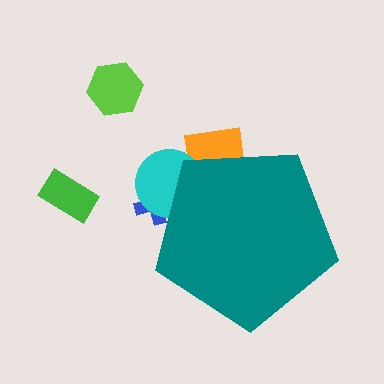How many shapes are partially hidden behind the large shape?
3 shapes are partially hidden.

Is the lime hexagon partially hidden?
No, the lime hexagon is fully visible.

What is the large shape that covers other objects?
A teal pentagon.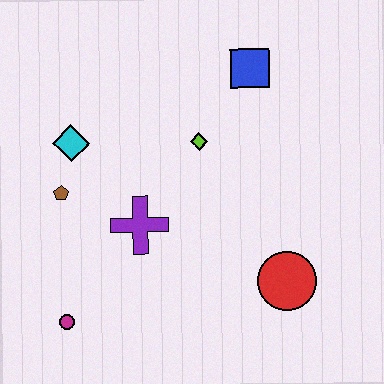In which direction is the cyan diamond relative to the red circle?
The cyan diamond is to the left of the red circle.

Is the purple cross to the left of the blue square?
Yes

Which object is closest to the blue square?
The lime diamond is closest to the blue square.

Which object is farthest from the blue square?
The magenta circle is farthest from the blue square.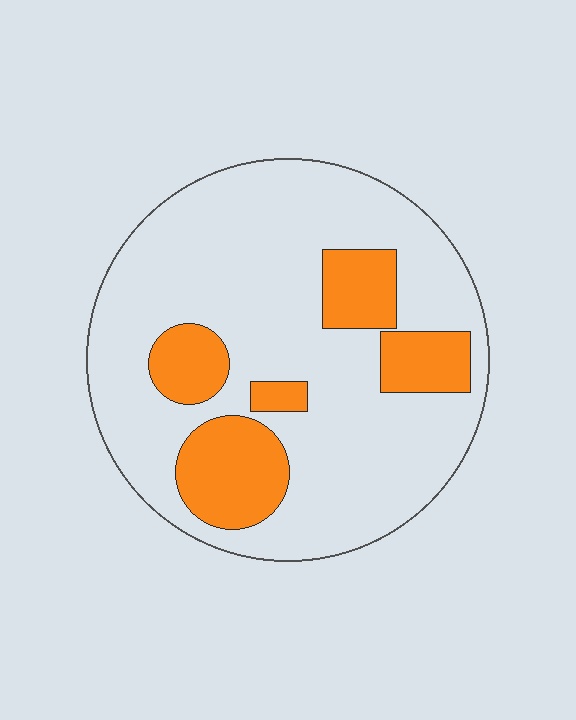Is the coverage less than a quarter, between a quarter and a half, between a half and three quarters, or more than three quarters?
Less than a quarter.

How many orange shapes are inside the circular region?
5.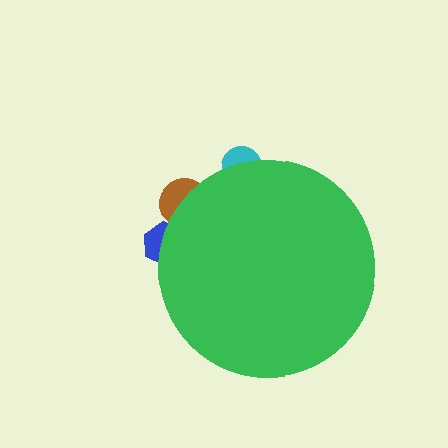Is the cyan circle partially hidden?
Yes, the cyan circle is partially hidden behind the green circle.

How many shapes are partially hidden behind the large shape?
3 shapes are partially hidden.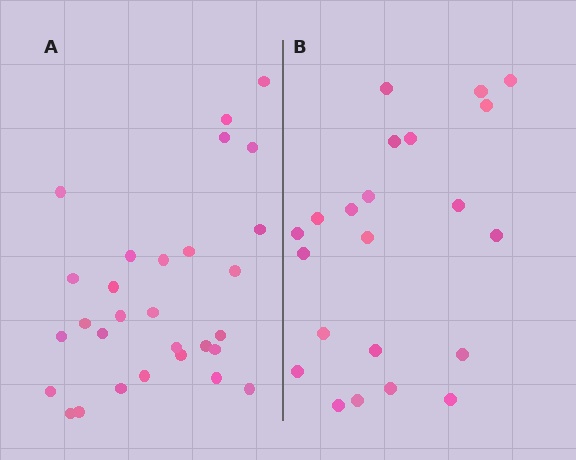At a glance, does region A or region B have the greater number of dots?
Region A (the left region) has more dots.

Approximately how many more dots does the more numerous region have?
Region A has roughly 8 or so more dots than region B.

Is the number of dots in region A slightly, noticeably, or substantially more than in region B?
Region A has noticeably more, but not dramatically so. The ratio is roughly 1.3 to 1.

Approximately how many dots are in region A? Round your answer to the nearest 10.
About 30 dots. (The exact count is 29, which rounds to 30.)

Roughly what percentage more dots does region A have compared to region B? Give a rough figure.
About 30% more.